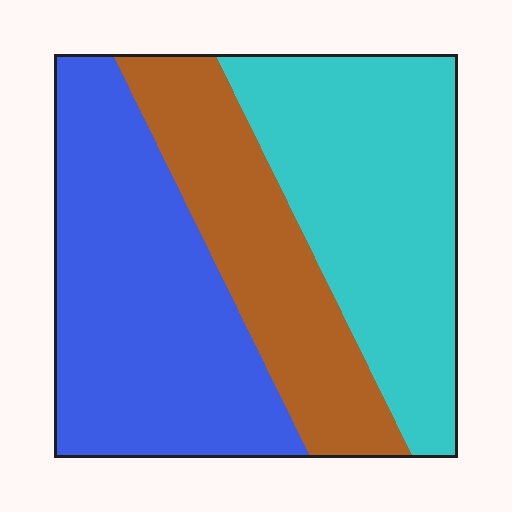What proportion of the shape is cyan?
Cyan takes up about three eighths (3/8) of the shape.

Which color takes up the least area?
Brown, at roughly 25%.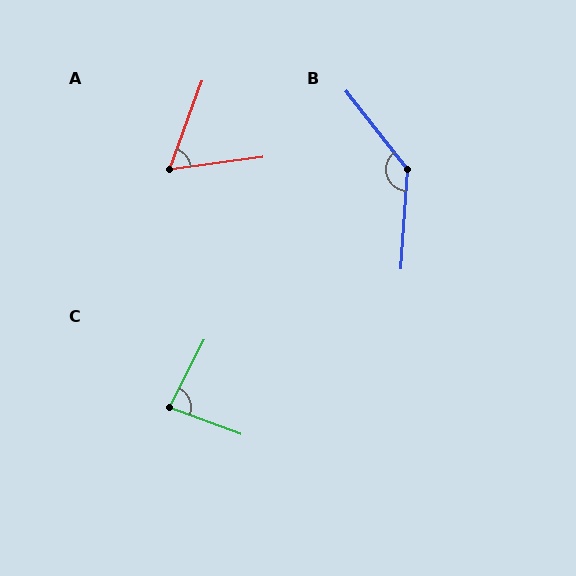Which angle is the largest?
B, at approximately 138 degrees.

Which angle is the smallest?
A, at approximately 62 degrees.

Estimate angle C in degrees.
Approximately 83 degrees.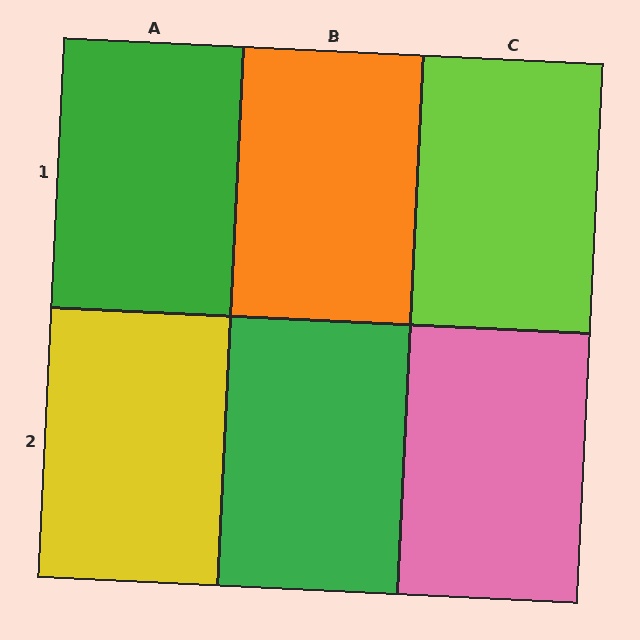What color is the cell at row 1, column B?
Orange.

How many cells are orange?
1 cell is orange.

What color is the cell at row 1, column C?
Lime.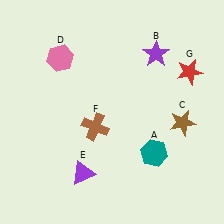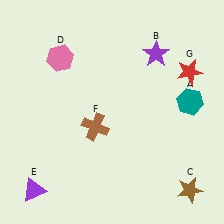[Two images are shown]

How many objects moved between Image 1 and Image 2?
3 objects moved between the two images.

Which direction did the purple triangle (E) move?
The purple triangle (E) moved left.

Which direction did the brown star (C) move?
The brown star (C) moved down.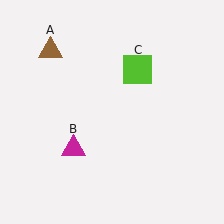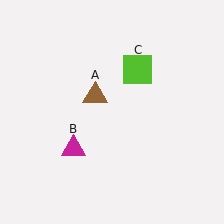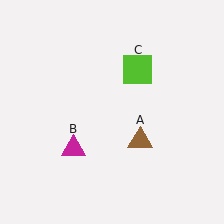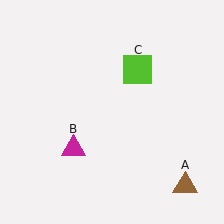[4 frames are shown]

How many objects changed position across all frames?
1 object changed position: brown triangle (object A).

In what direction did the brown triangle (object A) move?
The brown triangle (object A) moved down and to the right.